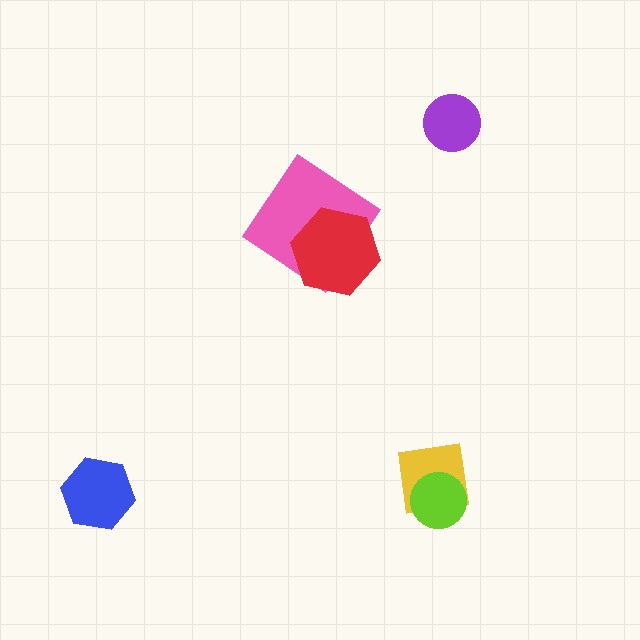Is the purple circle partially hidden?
No, no other shape covers it.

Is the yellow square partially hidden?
Yes, it is partially covered by another shape.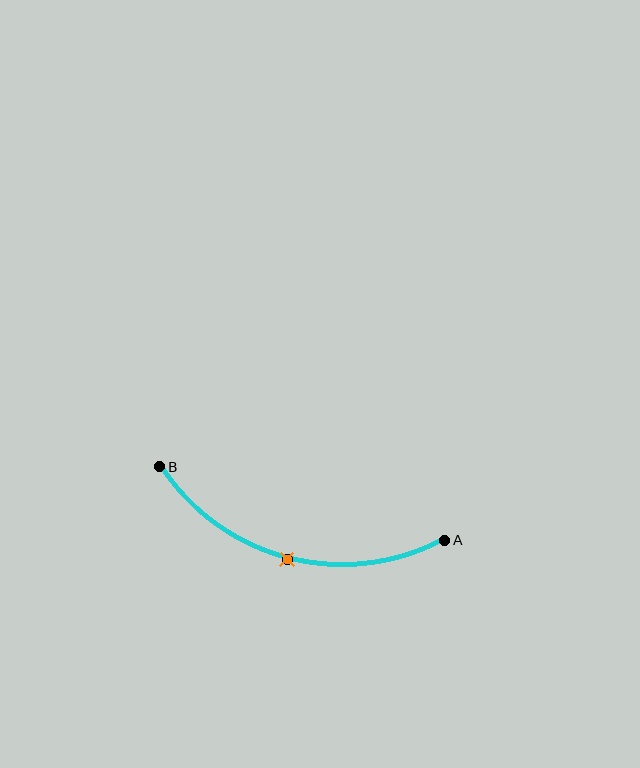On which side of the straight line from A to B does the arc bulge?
The arc bulges below the straight line connecting A and B.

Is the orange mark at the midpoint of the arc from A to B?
Yes. The orange mark lies on the arc at equal arc-length from both A and B — it is the arc midpoint.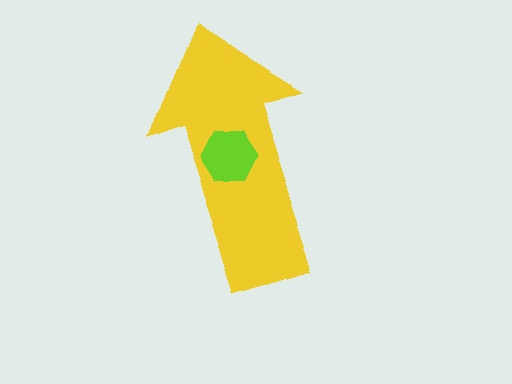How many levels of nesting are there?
2.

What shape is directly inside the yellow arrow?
The lime hexagon.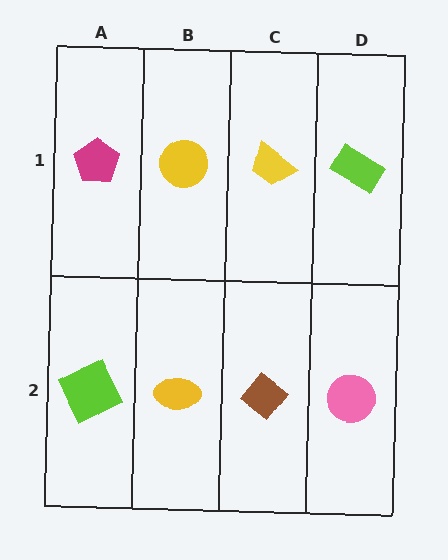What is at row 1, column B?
A yellow circle.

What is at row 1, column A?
A magenta pentagon.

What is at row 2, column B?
A yellow ellipse.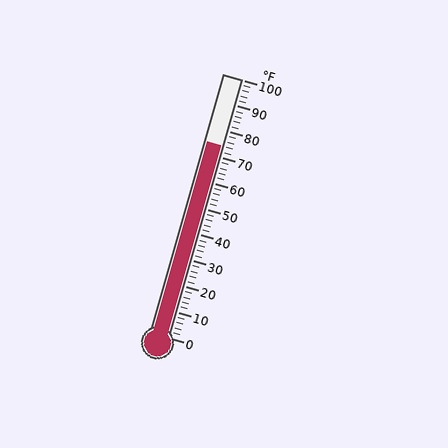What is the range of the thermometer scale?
The thermometer scale ranges from 0°F to 100°F.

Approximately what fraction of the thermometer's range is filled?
The thermometer is filled to approximately 75% of its range.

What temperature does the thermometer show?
The thermometer shows approximately 74°F.